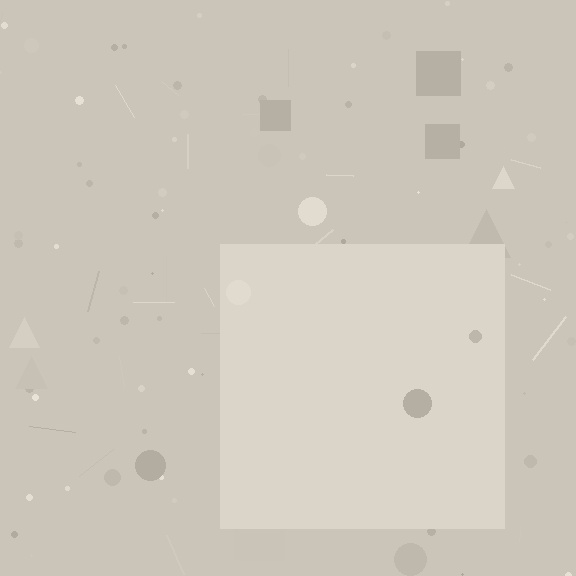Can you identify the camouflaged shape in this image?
The camouflaged shape is a square.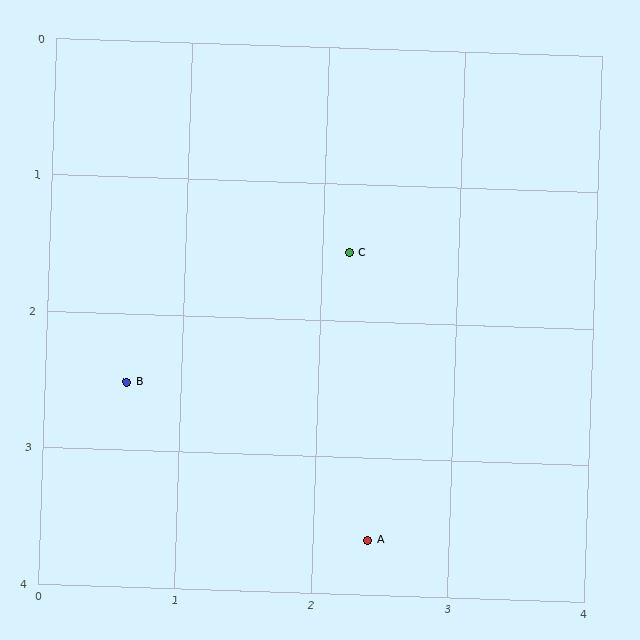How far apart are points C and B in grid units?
Points C and B are about 1.9 grid units apart.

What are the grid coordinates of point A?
Point A is at approximately (2.4, 3.6).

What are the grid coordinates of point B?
Point B is at approximately (0.6, 2.5).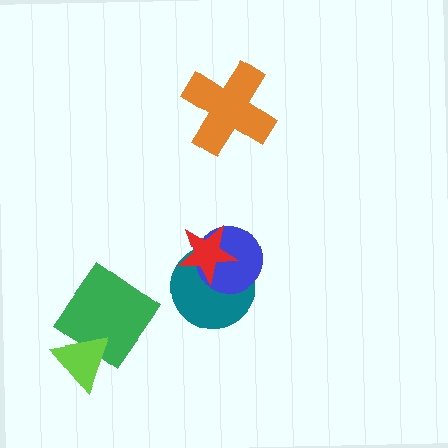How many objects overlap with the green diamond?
1 object overlaps with the green diamond.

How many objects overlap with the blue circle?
2 objects overlap with the blue circle.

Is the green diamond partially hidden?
Yes, it is partially covered by another shape.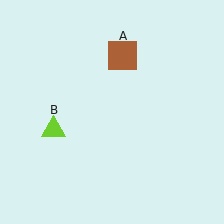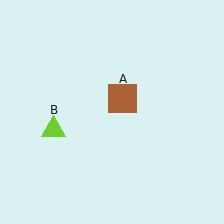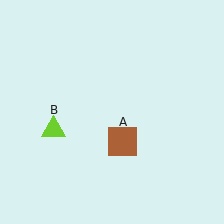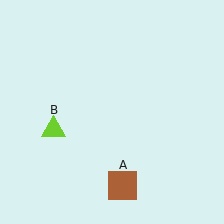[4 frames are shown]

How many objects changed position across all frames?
1 object changed position: brown square (object A).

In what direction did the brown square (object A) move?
The brown square (object A) moved down.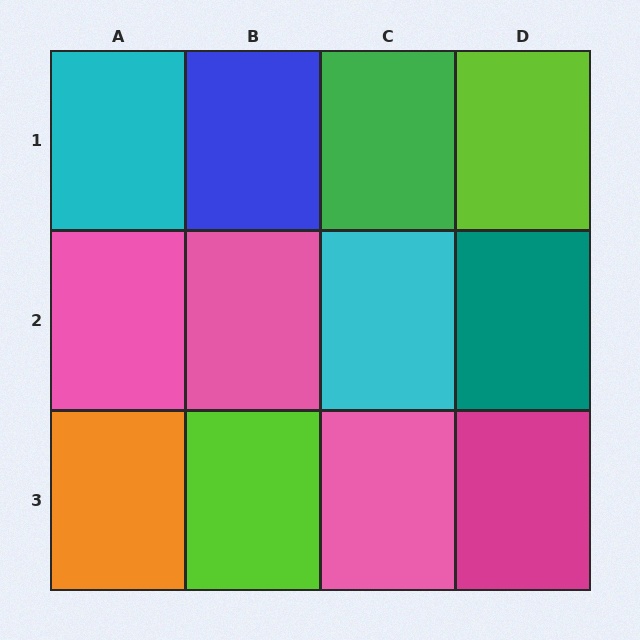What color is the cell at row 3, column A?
Orange.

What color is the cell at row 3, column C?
Pink.